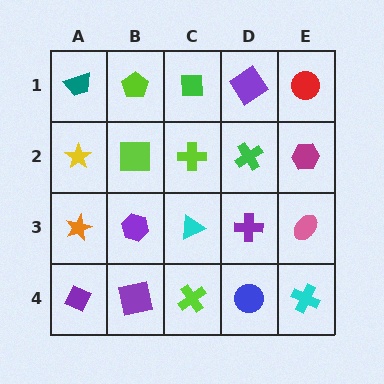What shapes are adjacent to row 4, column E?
A pink ellipse (row 3, column E), a blue circle (row 4, column D).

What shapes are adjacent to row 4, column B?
A purple hexagon (row 3, column B), a purple diamond (row 4, column A), a lime cross (row 4, column C).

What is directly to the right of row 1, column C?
A purple diamond.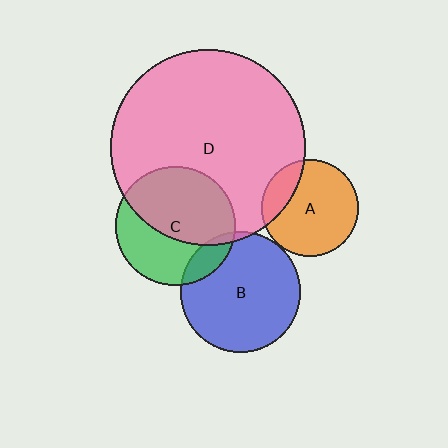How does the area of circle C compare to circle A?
Approximately 1.5 times.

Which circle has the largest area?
Circle D (pink).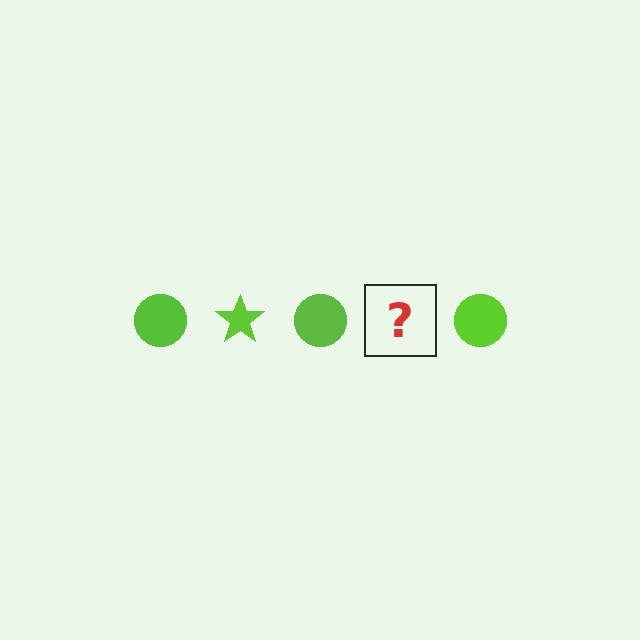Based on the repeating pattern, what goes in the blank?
The blank should be a lime star.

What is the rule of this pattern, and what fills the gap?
The rule is that the pattern cycles through circle, star shapes in lime. The gap should be filled with a lime star.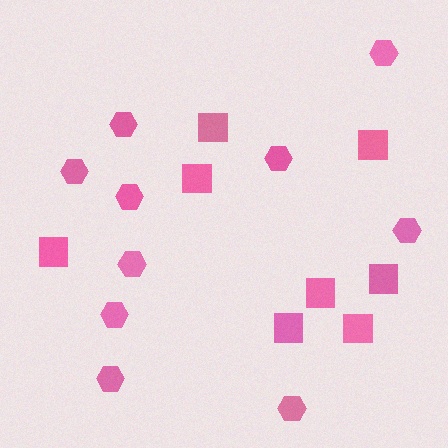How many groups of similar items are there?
There are 2 groups: one group of hexagons (10) and one group of squares (8).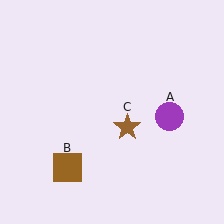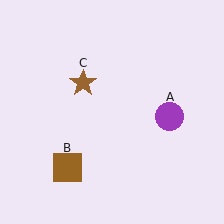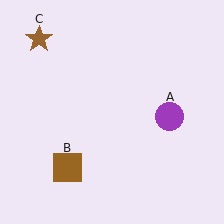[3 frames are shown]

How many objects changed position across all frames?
1 object changed position: brown star (object C).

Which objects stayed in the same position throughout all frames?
Purple circle (object A) and brown square (object B) remained stationary.